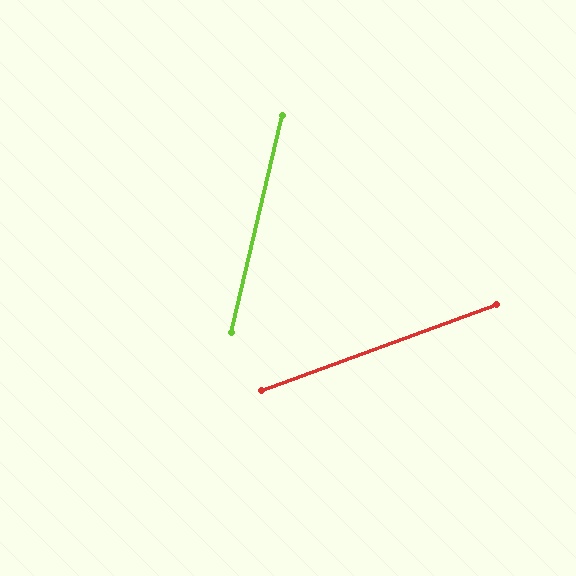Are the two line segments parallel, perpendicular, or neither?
Neither parallel nor perpendicular — they differ by about 57°.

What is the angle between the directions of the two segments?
Approximately 57 degrees.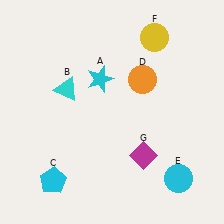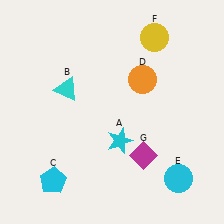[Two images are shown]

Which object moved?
The cyan star (A) moved down.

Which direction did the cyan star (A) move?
The cyan star (A) moved down.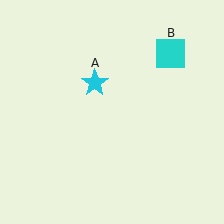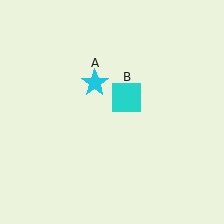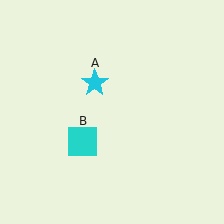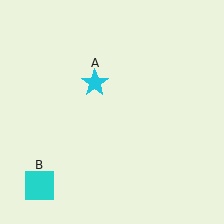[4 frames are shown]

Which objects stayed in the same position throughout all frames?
Cyan star (object A) remained stationary.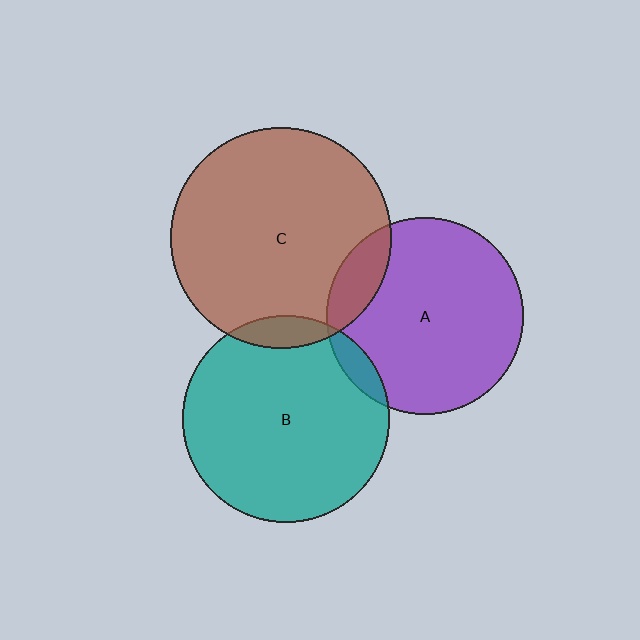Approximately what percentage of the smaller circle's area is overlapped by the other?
Approximately 15%.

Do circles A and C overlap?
Yes.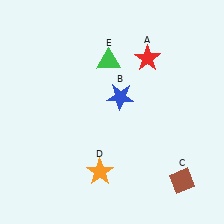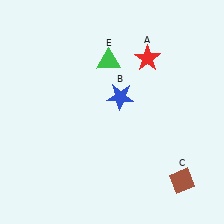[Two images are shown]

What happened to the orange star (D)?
The orange star (D) was removed in Image 2. It was in the bottom-left area of Image 1.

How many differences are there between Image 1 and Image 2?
There is 1 difference between the two images.